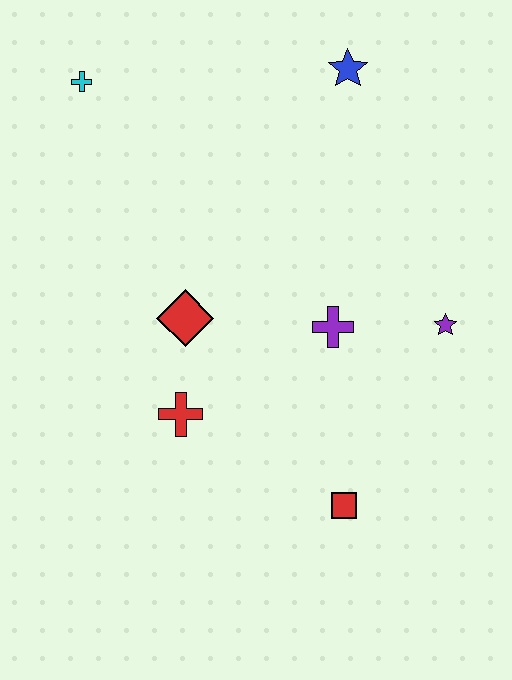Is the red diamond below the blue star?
Yes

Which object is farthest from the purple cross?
The cyan cross is farthest from the purple cross.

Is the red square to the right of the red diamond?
Yes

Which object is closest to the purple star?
The purple cross is closest to the purple star.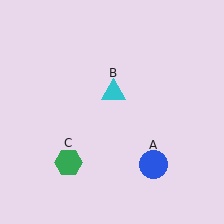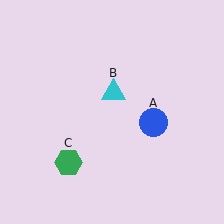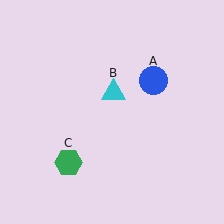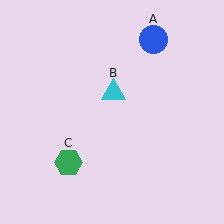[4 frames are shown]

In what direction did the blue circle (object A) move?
The blue circle (object A) moved up.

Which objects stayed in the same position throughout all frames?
Cyan triangle (object B) and green hexagon (object C) remained stationary.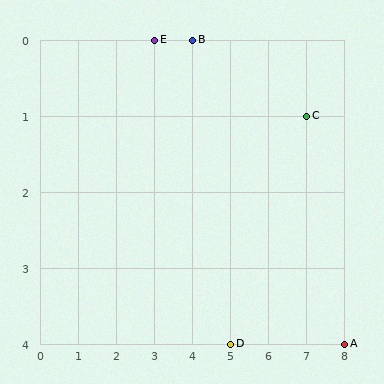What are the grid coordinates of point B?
Point B is at grid coordinates (4, 0).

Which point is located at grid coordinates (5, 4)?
Point D is at (5, 4).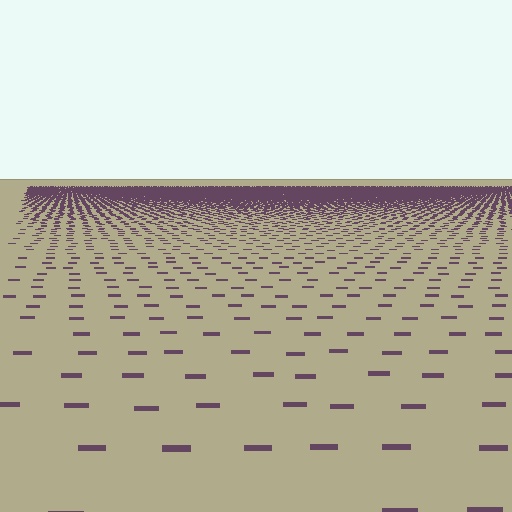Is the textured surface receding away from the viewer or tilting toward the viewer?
The surface is receding away from the viewer. Texture elements get smaller and denser toward the top.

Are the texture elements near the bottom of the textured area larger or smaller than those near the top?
Larger. Near the bottom, elements are closer to the viewer and appear at a bigger on-screen size.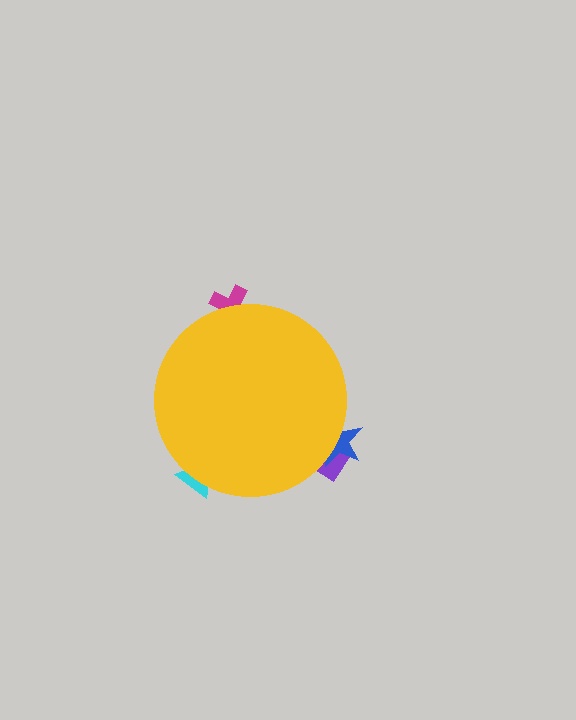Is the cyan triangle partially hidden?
Yes, the cyan triangle is partially hidden behind the yellow circle.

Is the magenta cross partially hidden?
Yes, the magenta cross is partially hidden behind the yellow circle.